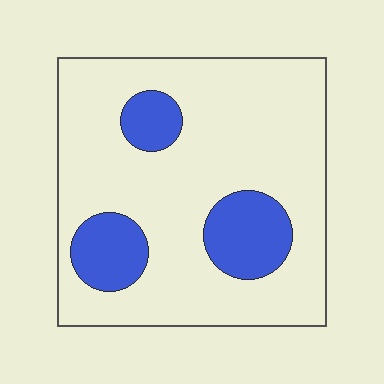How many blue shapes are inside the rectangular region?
3.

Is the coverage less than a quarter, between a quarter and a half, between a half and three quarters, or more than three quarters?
Less than a quarter.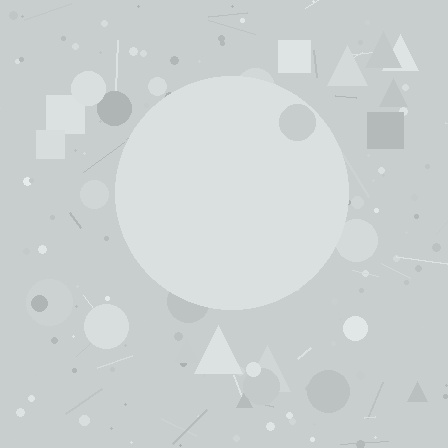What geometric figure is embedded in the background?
A circle is embedded in the background.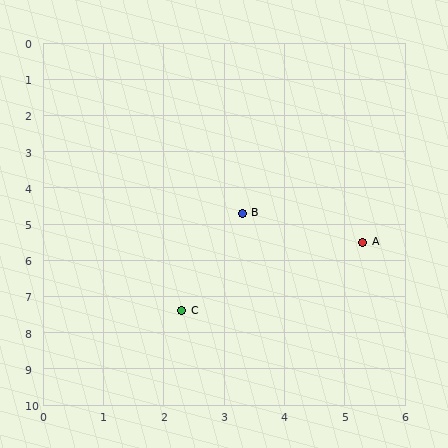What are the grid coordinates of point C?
Point C is at approximately (2.3, 7.4).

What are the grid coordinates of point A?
Point A is at approximately (5.3, 5.5).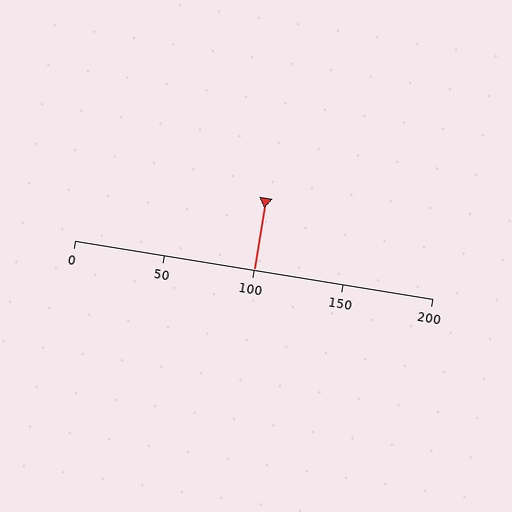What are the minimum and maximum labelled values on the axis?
The axis runs from 0 to 200.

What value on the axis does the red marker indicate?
The marker indicates approximately 100.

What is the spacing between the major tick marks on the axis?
The major ticks are spaced 50 apart.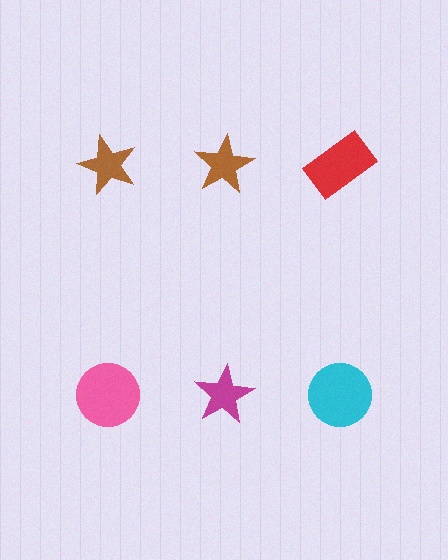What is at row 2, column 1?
A pink circle.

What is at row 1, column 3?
A red rectangle.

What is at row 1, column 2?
A brown star.